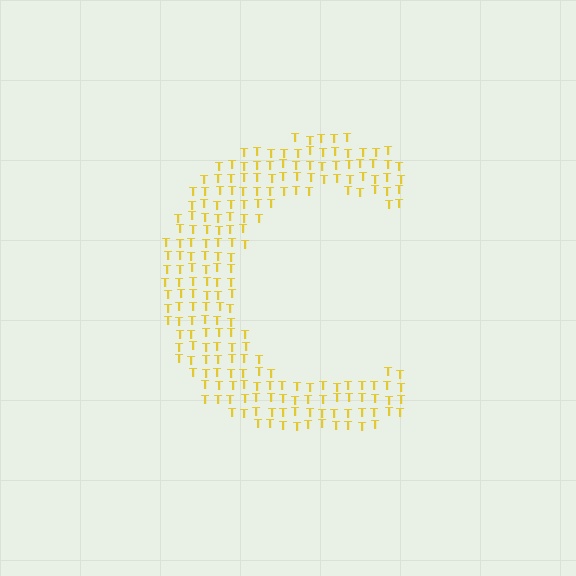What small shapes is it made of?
It is made of small letter T's.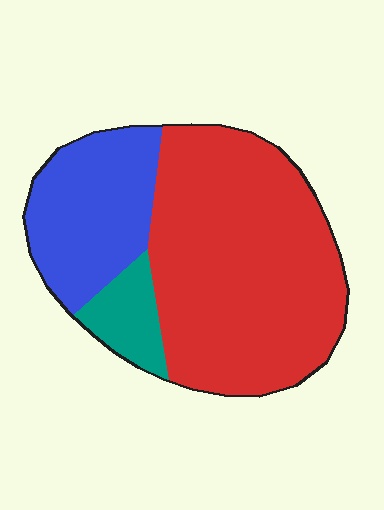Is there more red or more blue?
Red.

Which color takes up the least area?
Teal, at roughly 10%.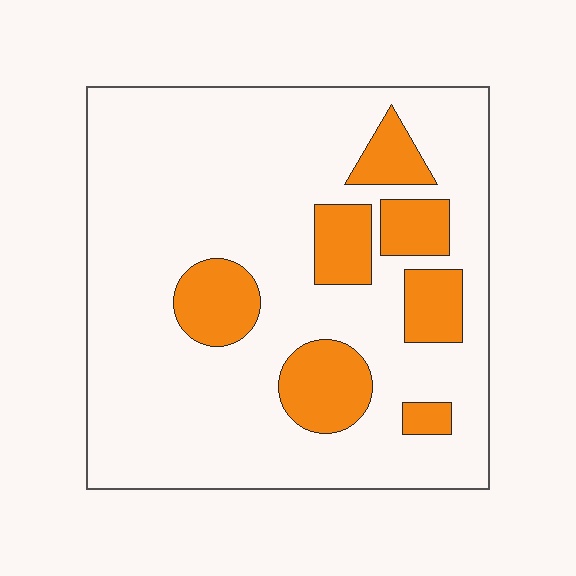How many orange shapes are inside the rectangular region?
7.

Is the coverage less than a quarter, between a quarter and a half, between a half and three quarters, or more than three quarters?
Less than a quarter.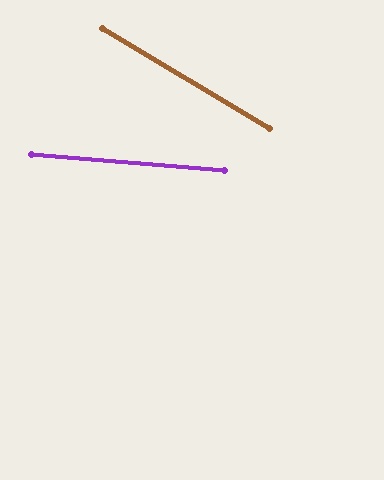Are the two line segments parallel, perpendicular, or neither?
Neither parallel nor perpendicular — they differ by about 26°.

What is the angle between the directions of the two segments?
Approximately 26 degrees.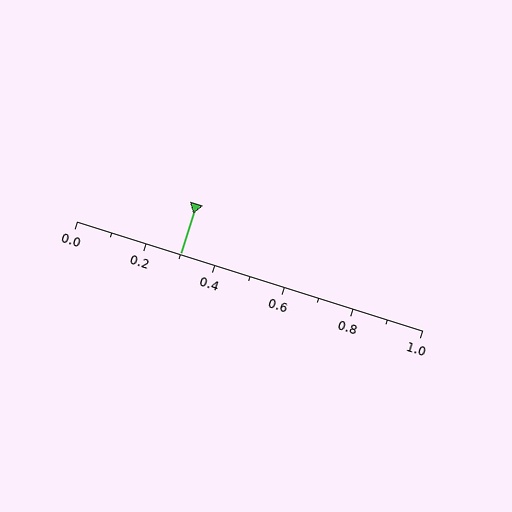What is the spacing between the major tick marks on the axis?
The major ticks are spaced 0.2 apart.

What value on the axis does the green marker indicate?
The marker indicates approximately 0.3.